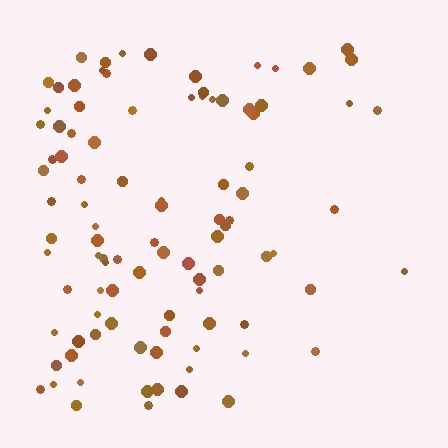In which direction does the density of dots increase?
From right to left, with the left side densest.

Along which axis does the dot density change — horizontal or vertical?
Horizontal.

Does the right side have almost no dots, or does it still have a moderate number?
Still a moderate number, just noticeably fewer than the left.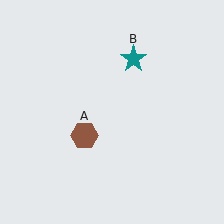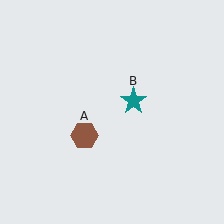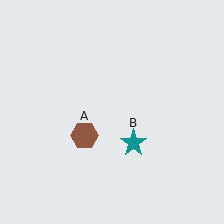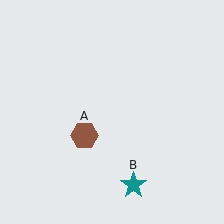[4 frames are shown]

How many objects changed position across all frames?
1 object changed position: teal star (object B).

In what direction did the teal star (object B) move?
The teal star (object B) moved down.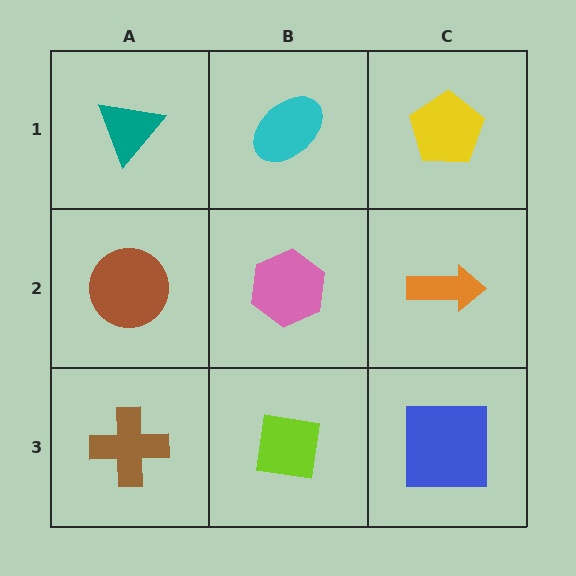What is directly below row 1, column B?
A pink hexagon.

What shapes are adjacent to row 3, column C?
An orange arrow (row 2, column C), a lime square (row 3, column B).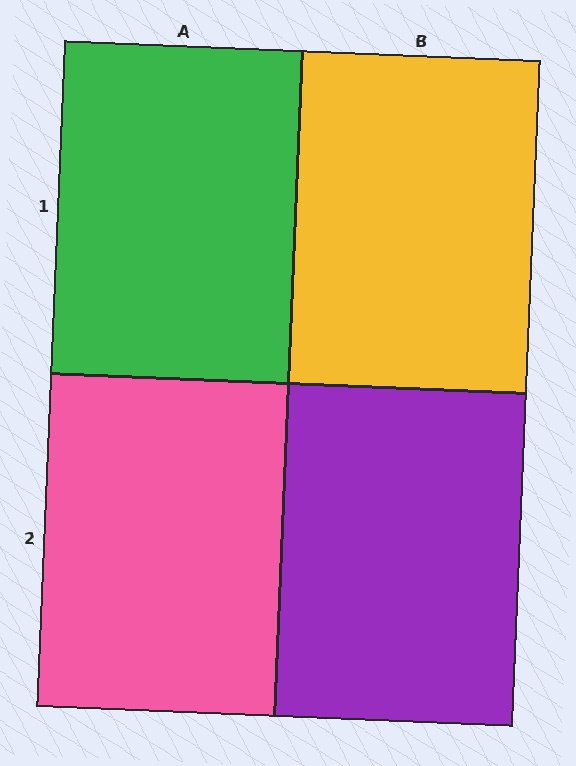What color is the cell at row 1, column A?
Green.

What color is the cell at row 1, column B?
Yellow.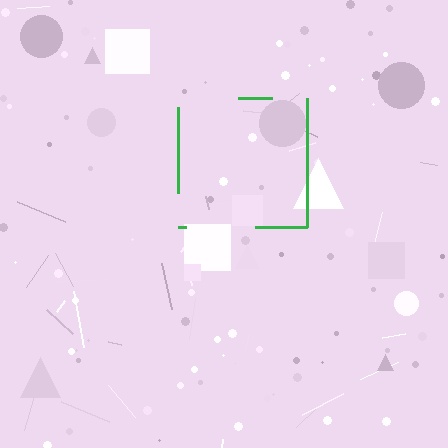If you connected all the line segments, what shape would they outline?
They would outline a square.